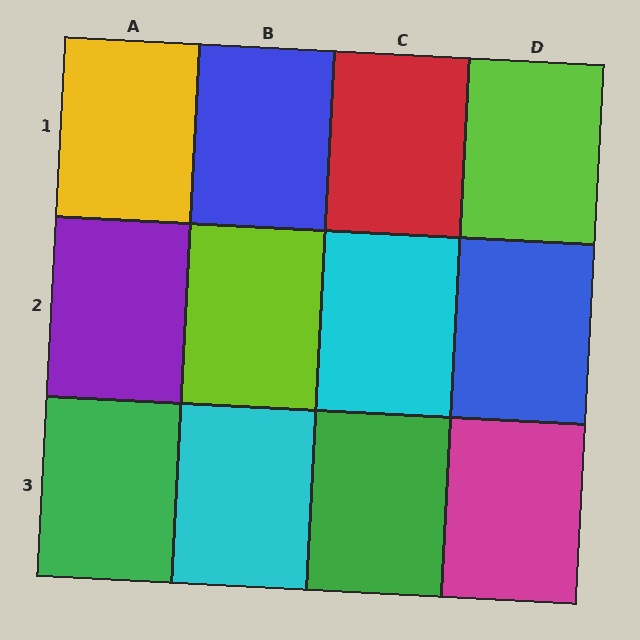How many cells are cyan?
2 cells are cyan.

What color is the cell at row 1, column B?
Blue.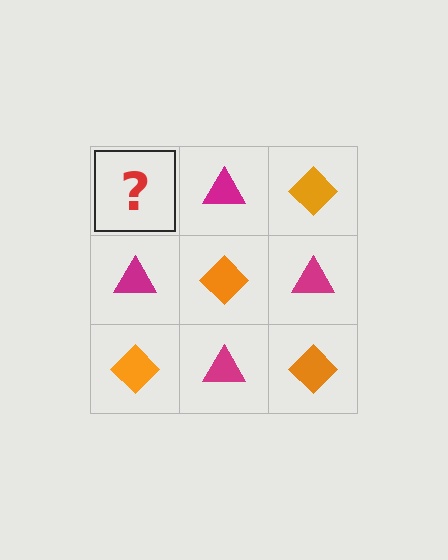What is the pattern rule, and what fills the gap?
The rule is that it alternates orange diamond and magenta triangle in a checkerboard pattern. The gap should be filled with an orange diamond.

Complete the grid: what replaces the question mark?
The question mark should be replaced with an orange diamond.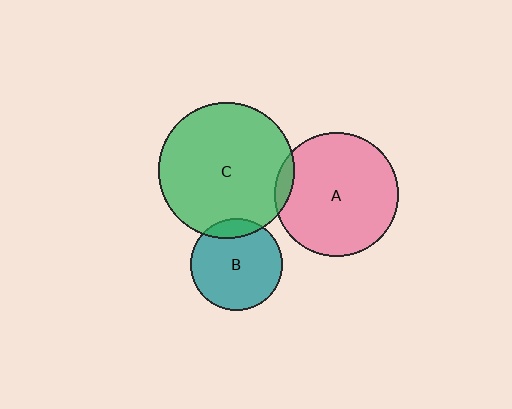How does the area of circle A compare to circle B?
Approximately 1.8 times.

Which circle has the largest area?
Circle C (green).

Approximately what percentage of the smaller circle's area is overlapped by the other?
Approximately 15%.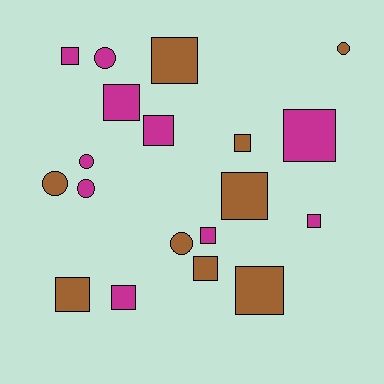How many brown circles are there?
There are 3 brown circles.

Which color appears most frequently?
Magenta, with 10 objects.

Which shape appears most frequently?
Square, with 13 objects.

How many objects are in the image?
There are 19 objects.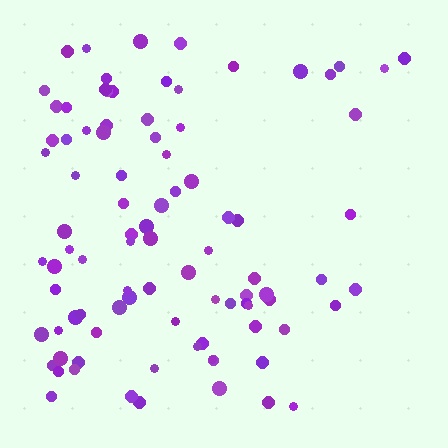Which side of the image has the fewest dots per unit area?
The right.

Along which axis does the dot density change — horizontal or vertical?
Horizontal.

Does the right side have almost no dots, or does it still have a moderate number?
Still a moderate number, just noticeably fewer than the left.